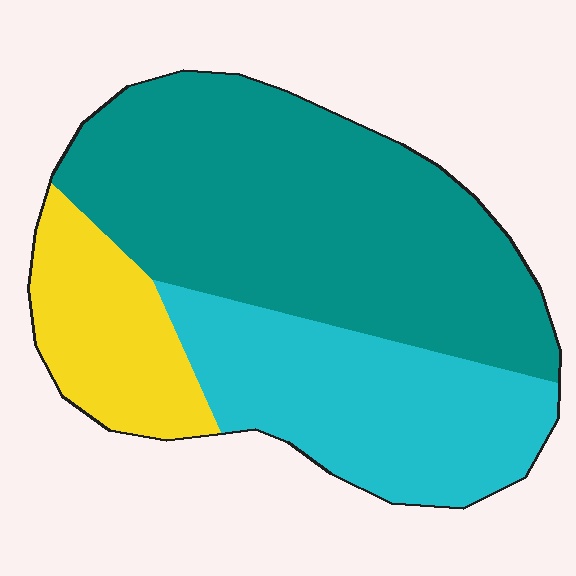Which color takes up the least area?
Yellow, at roughly 15%.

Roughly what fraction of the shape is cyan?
Cyan takes up about one third (1/3) of the shape.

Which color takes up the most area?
Teal, at roughly 55%.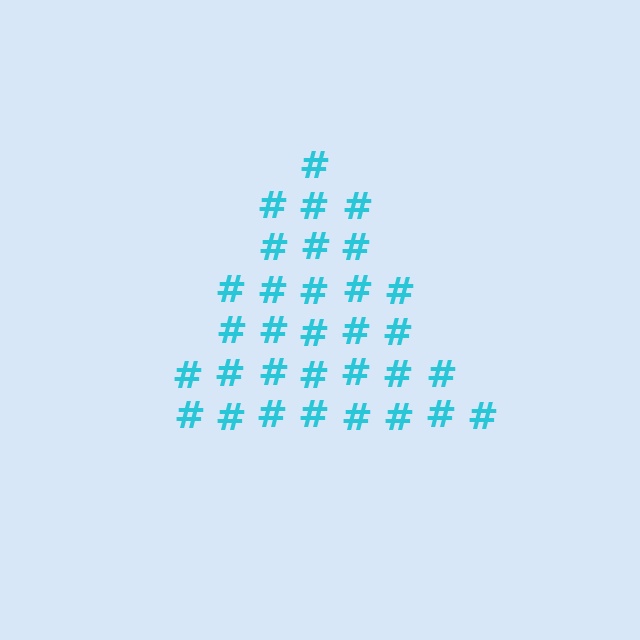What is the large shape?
The large shape is a triangle.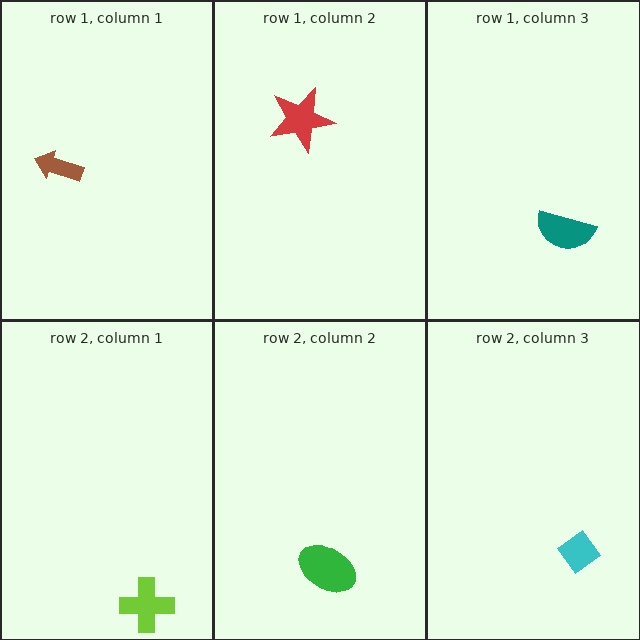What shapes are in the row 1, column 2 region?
The red star.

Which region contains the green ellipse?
The row 2, column 2 region.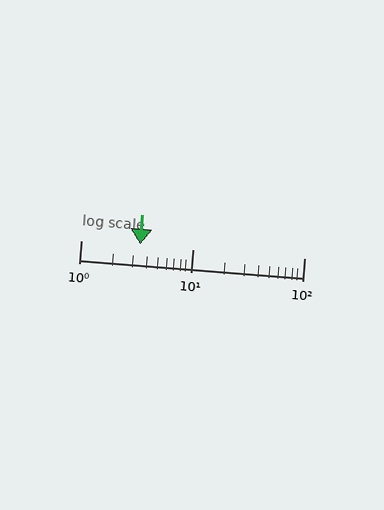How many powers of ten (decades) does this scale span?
The scale spans 2 decades, from 1 to 100.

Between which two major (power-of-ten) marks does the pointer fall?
The pointer is between 1 and 10.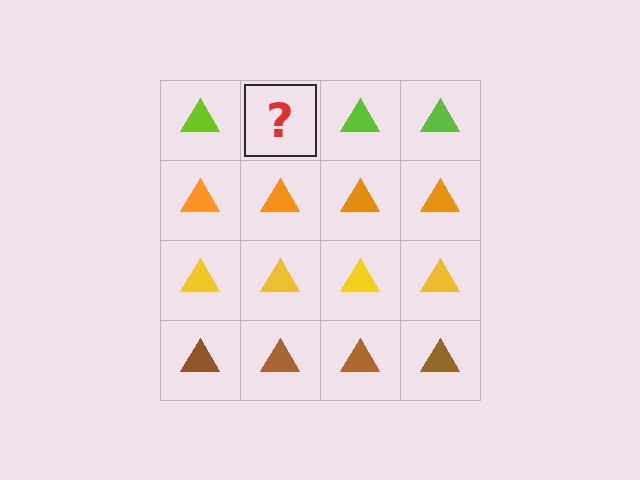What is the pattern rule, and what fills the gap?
The rule is that each row has a consistent color. The gap should be filled with a lime triangle.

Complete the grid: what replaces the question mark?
The question mark should be replaced with a lime triangle.